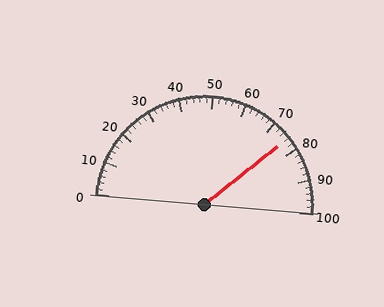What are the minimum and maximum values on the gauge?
The gauge ranges from 0 to 100.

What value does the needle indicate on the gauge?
The needle indicates approximately 76.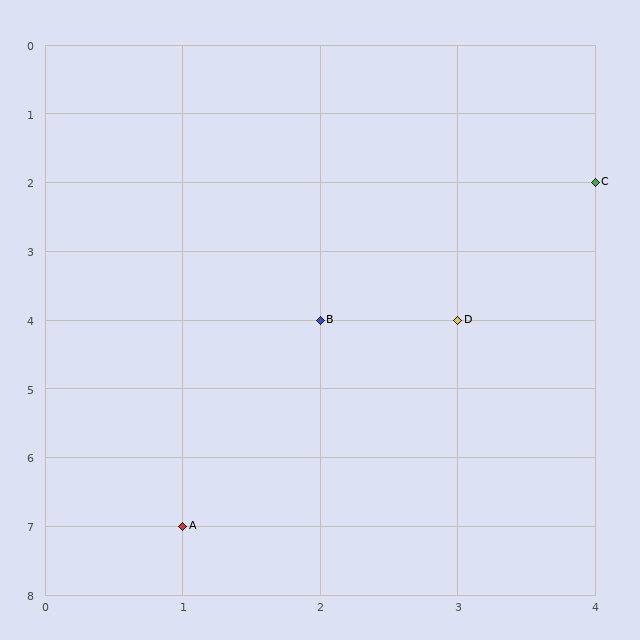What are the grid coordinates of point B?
Point B is at grid coordinates (2, 4).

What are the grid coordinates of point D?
Point D is at grid coordinates (3, 4).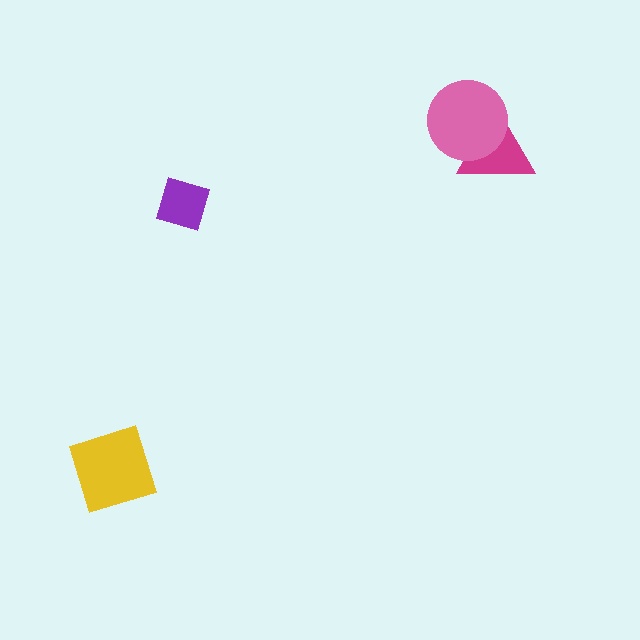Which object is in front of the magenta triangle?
The pink circle is in front of the magenta triangle.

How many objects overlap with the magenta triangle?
1 object overlaps with the magenta triangle.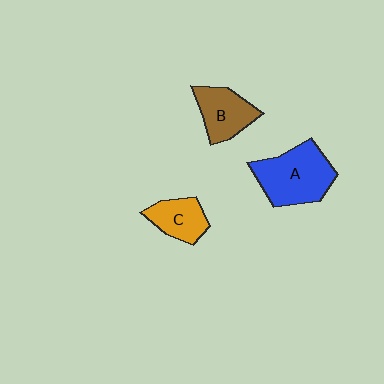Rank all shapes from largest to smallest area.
From largest to smallest: A (blue), B (brown), C (orange).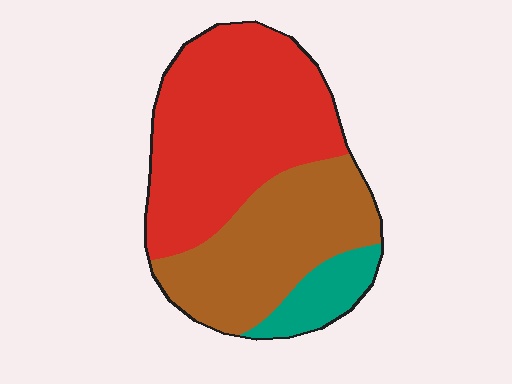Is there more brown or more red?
Red.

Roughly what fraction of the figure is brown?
Brown covers roughly 35% of the figure.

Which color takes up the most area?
Red, at roughly 55%.